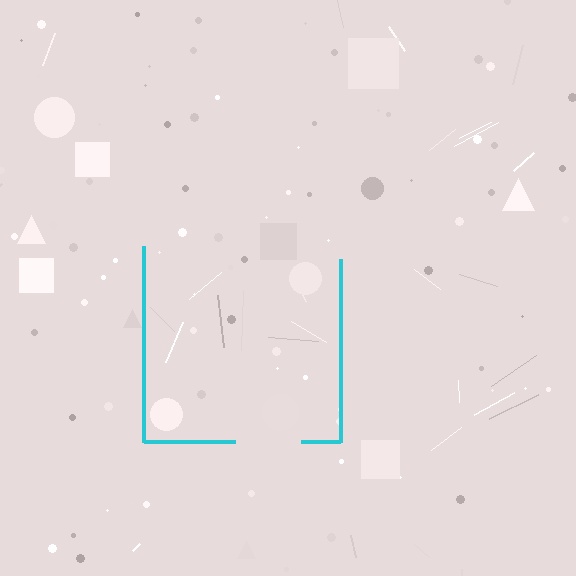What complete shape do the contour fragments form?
The contour fragments form a square.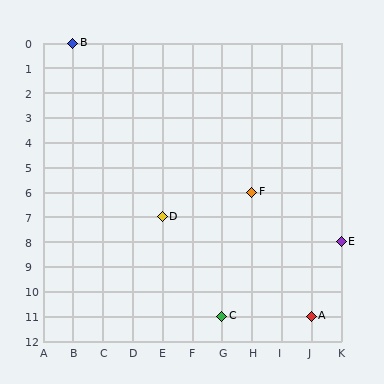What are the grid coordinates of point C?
Point C is at grid coordinates (G, 11).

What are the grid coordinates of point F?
Point F is at grid coordinates (H, 6).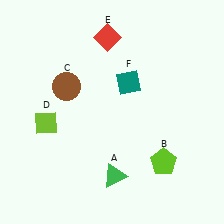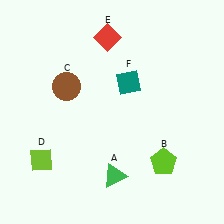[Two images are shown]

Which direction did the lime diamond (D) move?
The lime diamond (D) moved down.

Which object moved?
The lime diamond (D) moved down.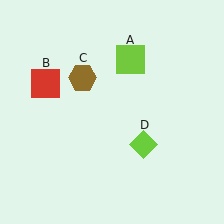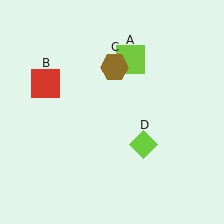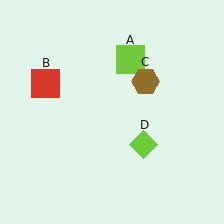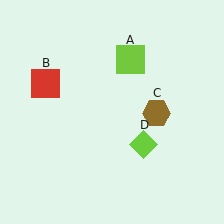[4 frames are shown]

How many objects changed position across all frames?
1 object changed position: brown hexagon (object C).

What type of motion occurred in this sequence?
The brown hexagon (object C) rotated clockwise around the center of the scene.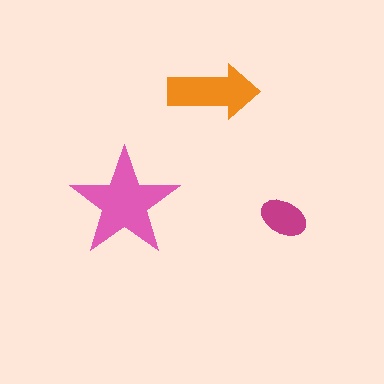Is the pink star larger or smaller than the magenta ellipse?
Larger.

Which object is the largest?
The pink star.